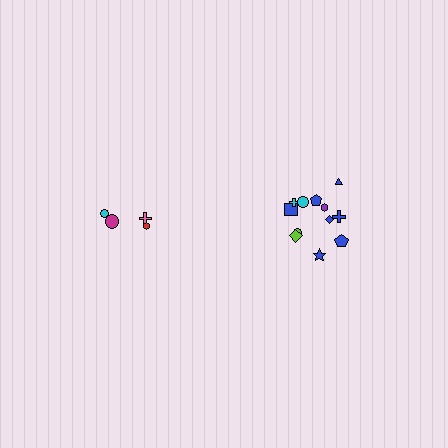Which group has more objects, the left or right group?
The right group.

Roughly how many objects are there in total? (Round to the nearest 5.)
Roughly 15 objects in total.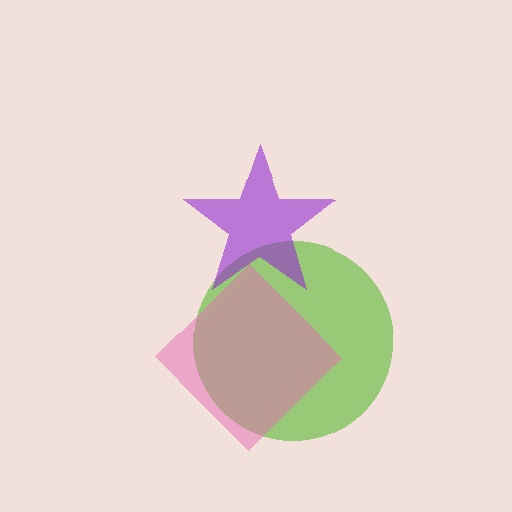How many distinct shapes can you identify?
There are 3 distinct shapes: a lime circle, a purple star, a pink diamond.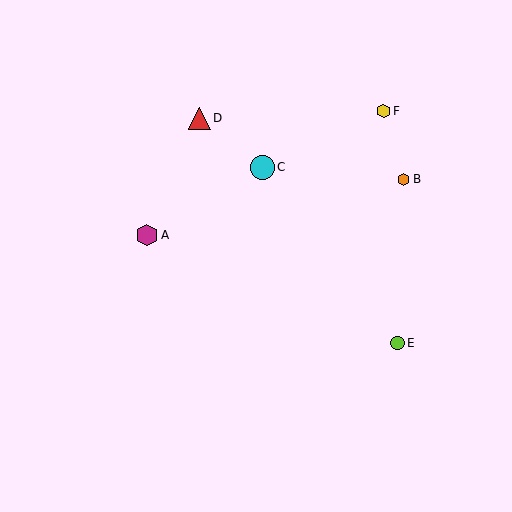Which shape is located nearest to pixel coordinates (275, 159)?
The cyan circle (labeled C) at (262, 167) is nearest to that location.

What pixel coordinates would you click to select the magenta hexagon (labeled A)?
Click at (147, 235) to select the magenta hexagon A.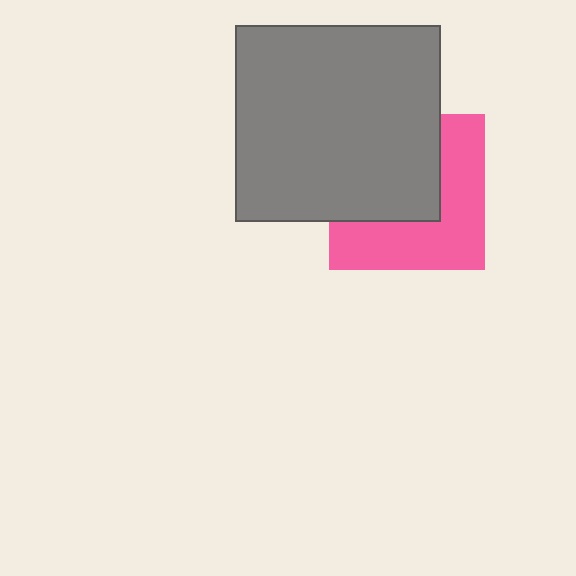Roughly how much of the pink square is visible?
About half of it is visible (roughly 50%).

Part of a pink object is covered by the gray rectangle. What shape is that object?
It is a square.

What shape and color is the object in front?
The object in front is a gray rectangle.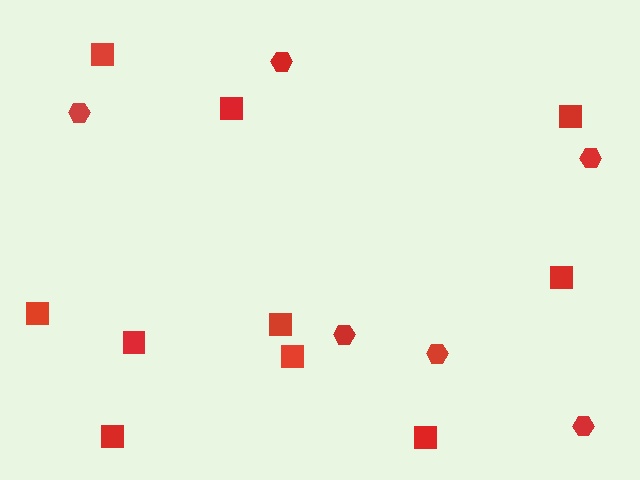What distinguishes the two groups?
There are 2 groups: one group of squares (10) and one group of hexagons (6).